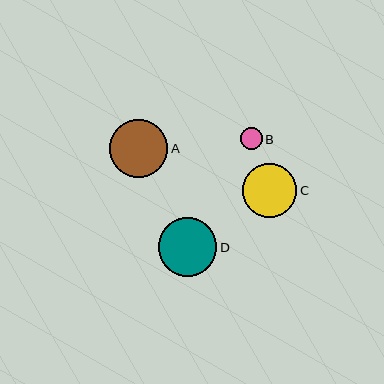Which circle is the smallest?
Circle B is the smallest with a size of approximately 22 pixels.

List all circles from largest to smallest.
From largest to smallest: D, A, C, B.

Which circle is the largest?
Circle D is the largest with a size of approximately 59 pixels.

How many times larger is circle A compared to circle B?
Circle A is approximately 2.6 times the size of circle B.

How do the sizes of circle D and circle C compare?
Circle D and circle C are approximately the same size.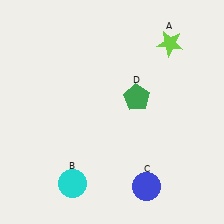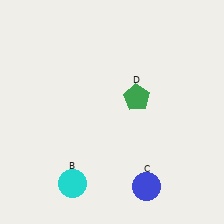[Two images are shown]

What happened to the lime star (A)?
The lime star (A) was removed in Image 2. It was in the top-right area of Image 1.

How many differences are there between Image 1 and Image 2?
There is 1 difference between the two images.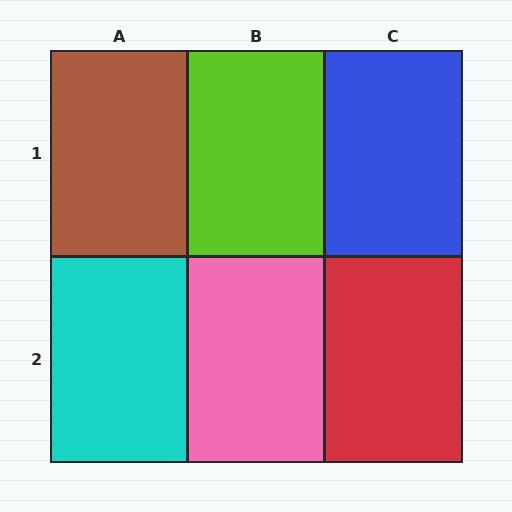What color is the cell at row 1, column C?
Blue.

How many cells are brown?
1 cell is brown.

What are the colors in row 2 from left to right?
Cyan, pink, red.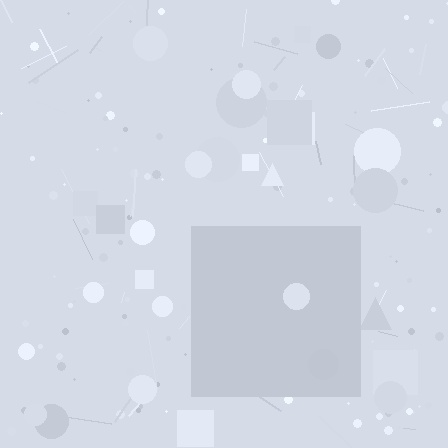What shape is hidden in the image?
A square is hidden in the image.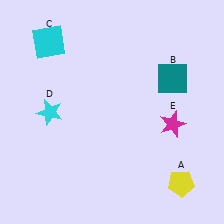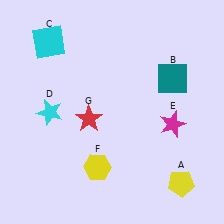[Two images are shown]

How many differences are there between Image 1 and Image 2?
There are 2 differences between the two images.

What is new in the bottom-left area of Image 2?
A yellow hexagon (F) was added in the bottom-left area of Image 2.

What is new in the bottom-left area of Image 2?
A red star (G) was added in the bottom-left area of Image 2.